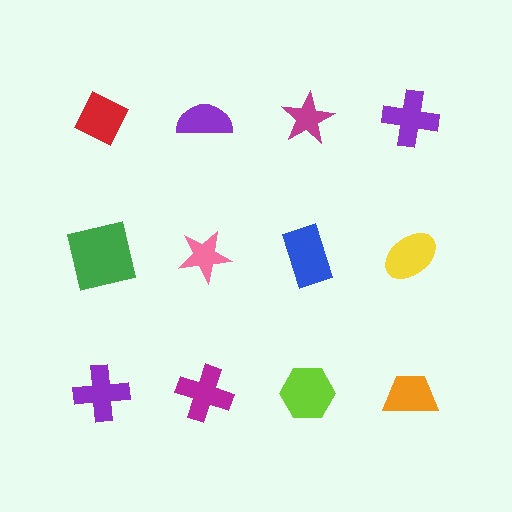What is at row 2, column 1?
A green square.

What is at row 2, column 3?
A blue rectangle.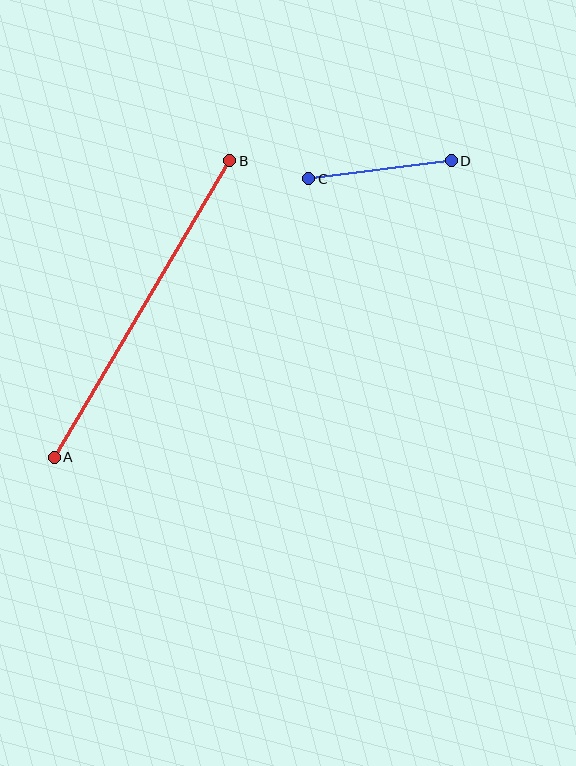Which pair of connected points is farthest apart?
Points A and B are farthest apart.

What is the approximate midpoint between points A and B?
The midpoint is at approximately (142, 309) pixels.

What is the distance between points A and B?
The distance is approximately 344 pixels.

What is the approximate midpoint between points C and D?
The midpoint is at approximately (380, 170) pixels.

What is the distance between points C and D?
The distance is approximately 143 pixels.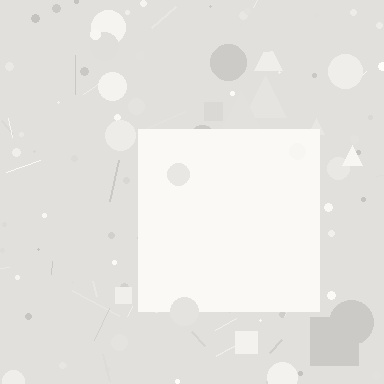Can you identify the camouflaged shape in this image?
The camouflaged shape is a square.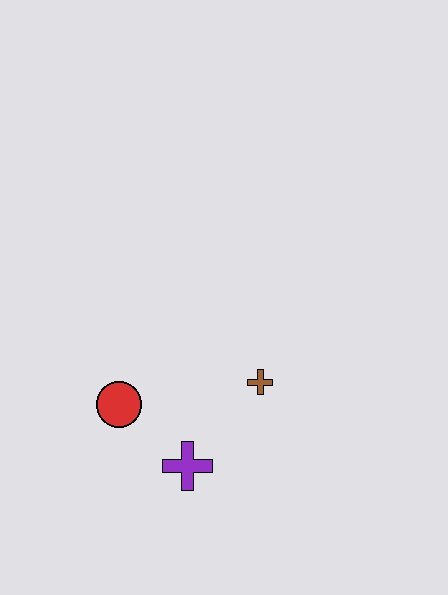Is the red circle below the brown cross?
Yes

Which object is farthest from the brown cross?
The red circle is farthest from the brown cross.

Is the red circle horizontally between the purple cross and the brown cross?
No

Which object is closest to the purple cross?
The red circle is closest to the purple cross.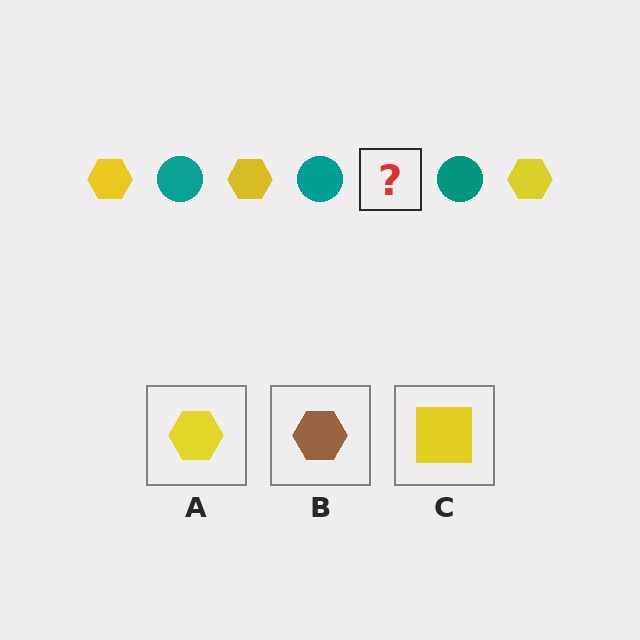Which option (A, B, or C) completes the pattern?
A.